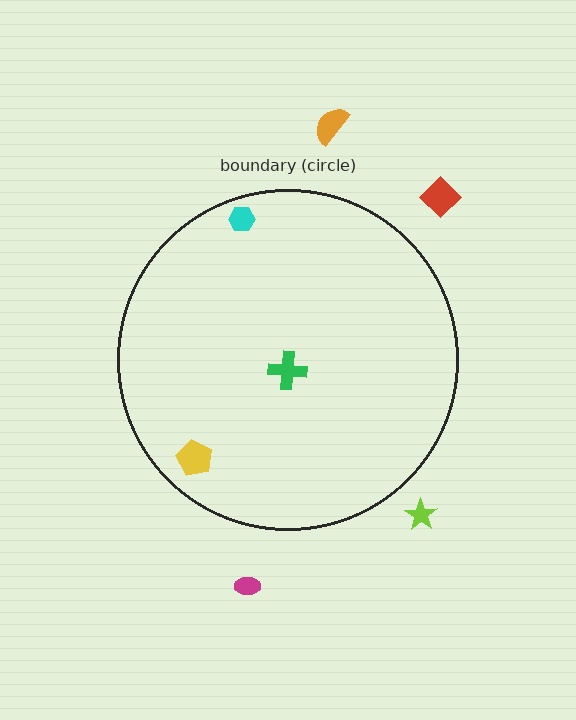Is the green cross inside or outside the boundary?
Inside.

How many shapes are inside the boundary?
3 inside, 4 outside.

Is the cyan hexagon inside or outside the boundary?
Inside.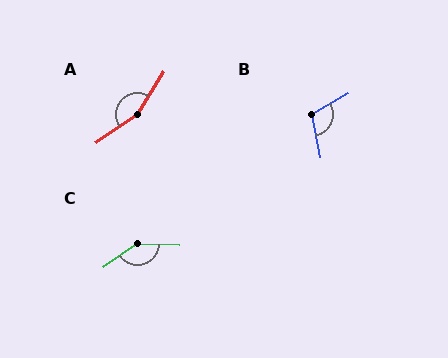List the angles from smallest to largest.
B (109°), C (143°), A (156°).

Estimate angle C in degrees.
Approximately 143 degrees.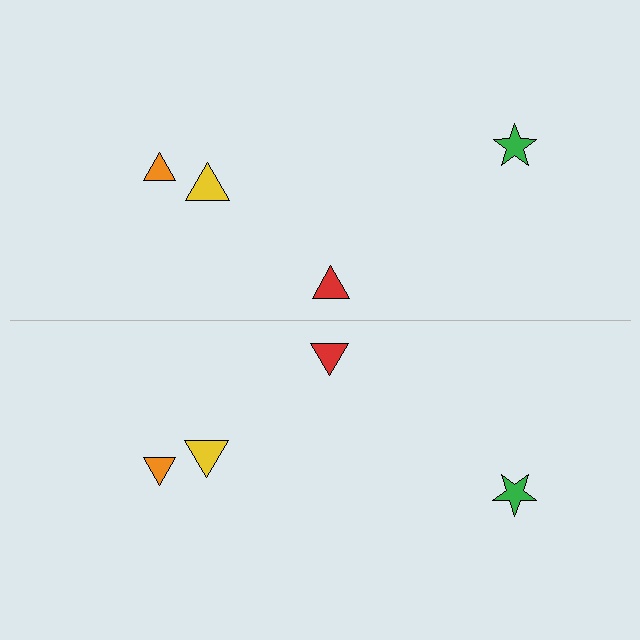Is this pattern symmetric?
Yes, this pattern has bilateral (reflection) symmetry.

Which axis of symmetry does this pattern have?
The pattern has a horizontal axis of symmetry running through the center of the image.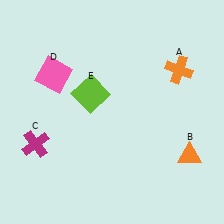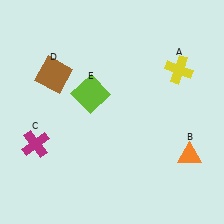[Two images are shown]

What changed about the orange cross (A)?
In Image 1, A is orange. In Image 2, it changed to yellow.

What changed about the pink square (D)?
In Image 1, D is pink. In Image 2, it changed to brown.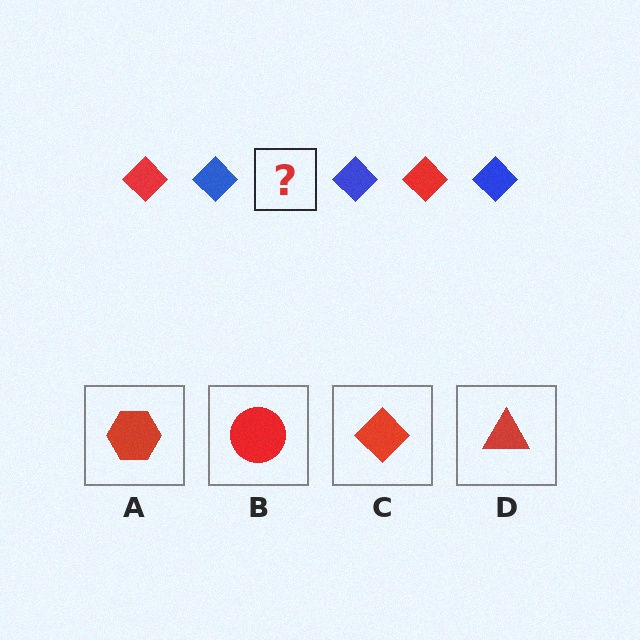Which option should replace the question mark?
Option C.